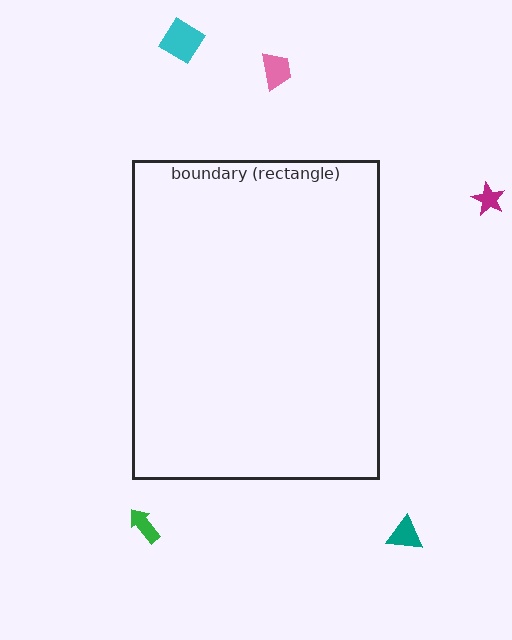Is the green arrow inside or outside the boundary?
Outside.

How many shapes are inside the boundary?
0 inside, 5 outside.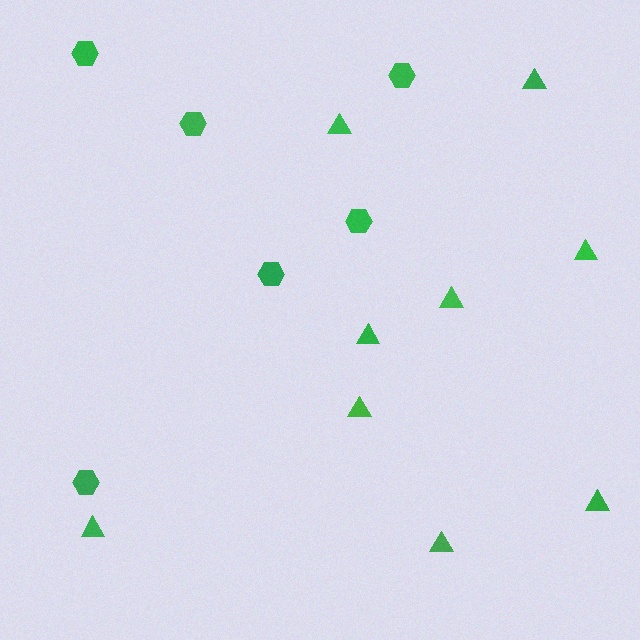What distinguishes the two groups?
There are 2 groups: one group of hexagons (6) and one group of triangles (9).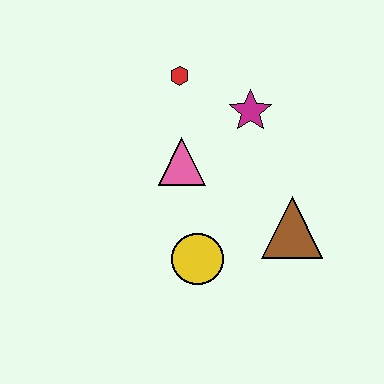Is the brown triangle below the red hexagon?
Yes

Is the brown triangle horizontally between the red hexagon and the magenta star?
No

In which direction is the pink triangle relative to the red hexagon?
The pink triangle is below the red hexagon.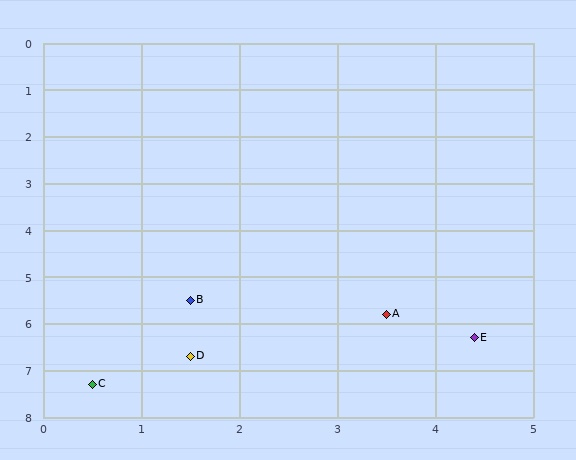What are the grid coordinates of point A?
Point A is at approximately (3.5, 5.8).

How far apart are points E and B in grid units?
Points E and B are about 3.0 grid units apart.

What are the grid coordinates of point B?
Point B is at approximately (1.5, 5.5).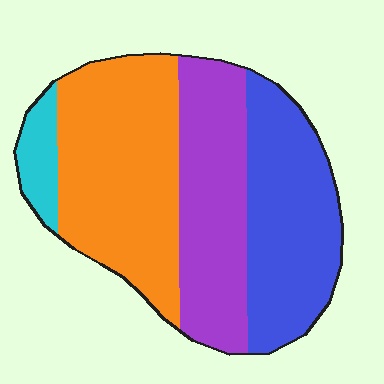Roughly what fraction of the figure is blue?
Blue covers 29% of the figure.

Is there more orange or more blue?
Orange.